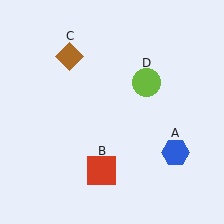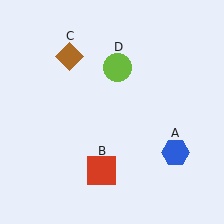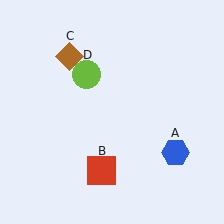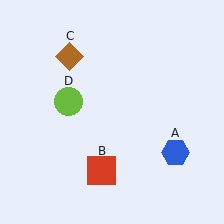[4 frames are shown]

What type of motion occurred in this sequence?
The lime circle (object D) rotated counterclockwise around the center of the scene.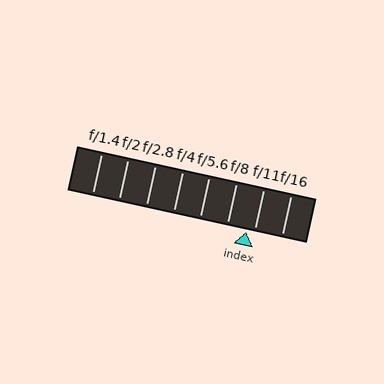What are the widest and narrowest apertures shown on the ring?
The widest aperture shown is f/1.4 and the narrowest is f/16.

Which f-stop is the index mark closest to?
The index mark is closest to f/11.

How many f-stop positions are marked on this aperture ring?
There are 8 f-stop positions marked.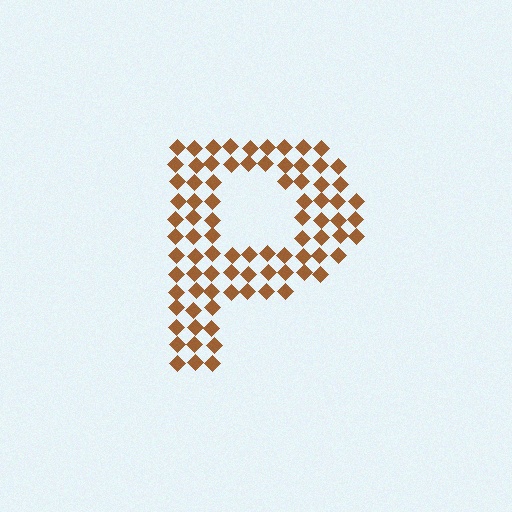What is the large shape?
The large shape is the letter P.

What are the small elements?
The small elements are diamonds.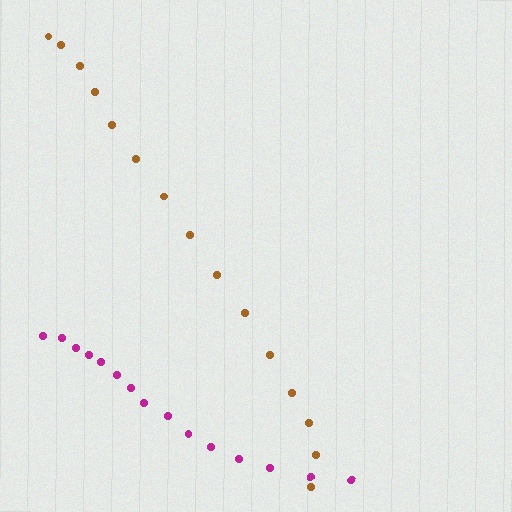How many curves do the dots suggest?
There are 2 distinct paths.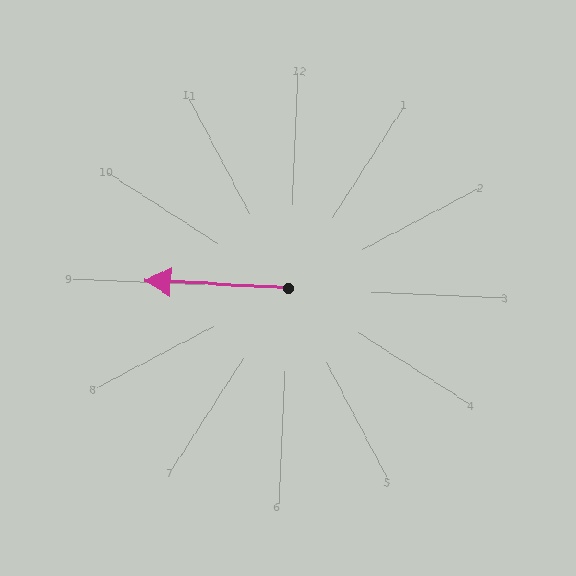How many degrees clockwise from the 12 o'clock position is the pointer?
Approximately 270 degrees.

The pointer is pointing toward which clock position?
Roughly 9 o'clock.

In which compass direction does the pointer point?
West.